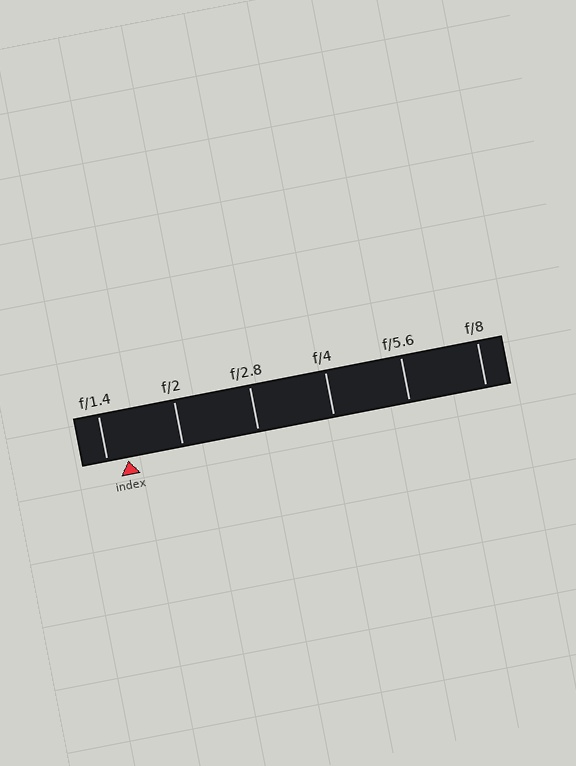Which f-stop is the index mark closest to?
The index mark is closest to f/1.4.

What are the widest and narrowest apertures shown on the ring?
The widest aperture shown is f/1.4 and the narrowest is f/8.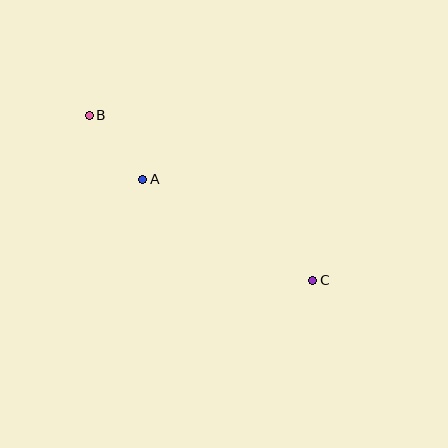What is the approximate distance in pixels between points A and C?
The distance between A and C is approximately 197 pixels.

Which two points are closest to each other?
Points A and B are closest to each other.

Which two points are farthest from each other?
Points B and C are farthest from each other.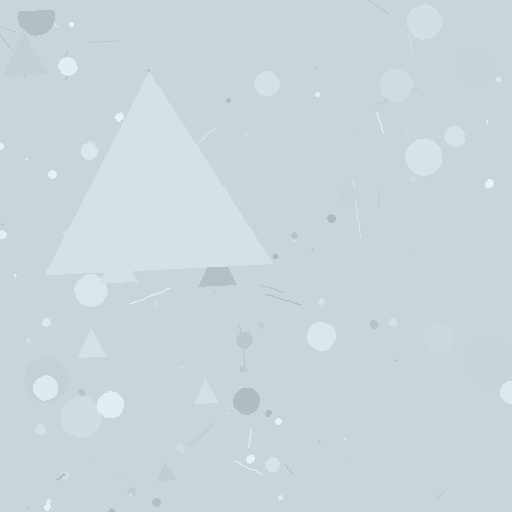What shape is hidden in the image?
A triangle is hidden in the image.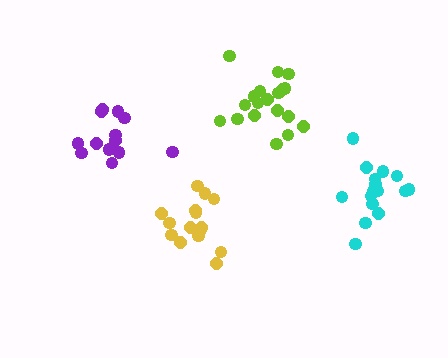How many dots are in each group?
Group 1: 15 dots, Group 2: 19 dots, Group 3: 16 dots, Group 4: 13 dots (63 total).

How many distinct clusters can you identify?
There are 4 distinct clusters.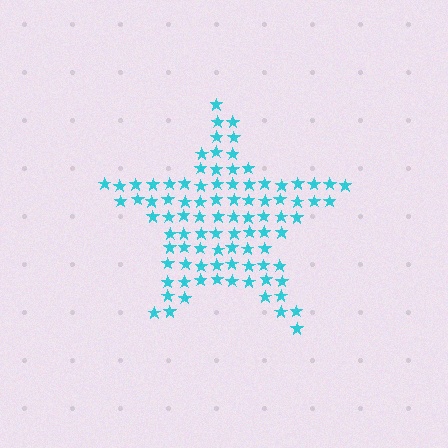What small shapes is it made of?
It is made of small stars.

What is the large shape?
The large shape is a star.